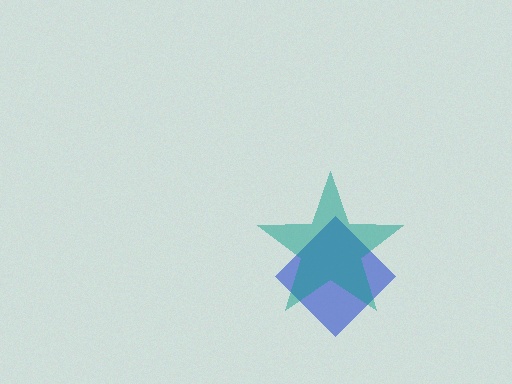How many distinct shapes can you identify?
There are 2 distinct shapes: a blue diamond, a teal star.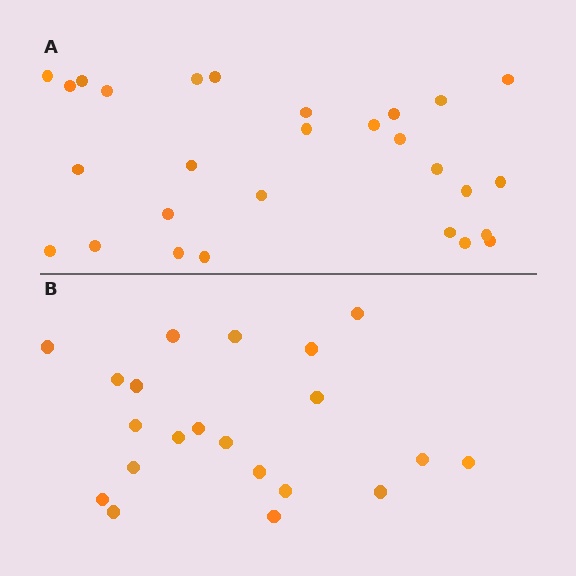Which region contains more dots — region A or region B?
Region A (the top region) has more dots.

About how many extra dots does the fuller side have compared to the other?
Region A has roughly 8 or so more dots than region B.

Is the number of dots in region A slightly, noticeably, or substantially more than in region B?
Region A has noticeably more, but not dramatically so. The ratio is roughly 1.3 to 1.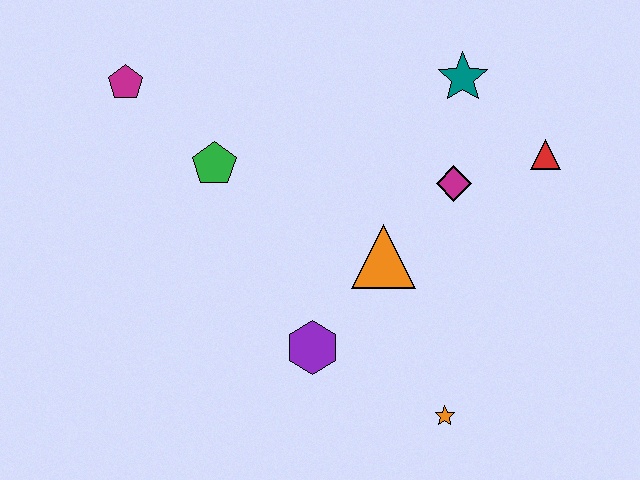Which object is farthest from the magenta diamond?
The magenta pentagon is farthest from the magenta diamond.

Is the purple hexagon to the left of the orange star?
Yes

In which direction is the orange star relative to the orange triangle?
The orange star is below the orange triangle.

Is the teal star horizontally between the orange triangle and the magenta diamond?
No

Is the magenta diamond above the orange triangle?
Yes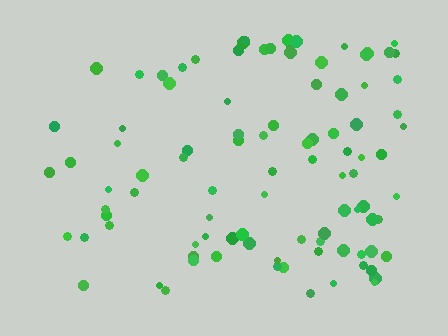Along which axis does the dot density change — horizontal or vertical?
Horizontal.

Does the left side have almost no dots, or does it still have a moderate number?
Still a moderate number, just noticeably fewer than the right.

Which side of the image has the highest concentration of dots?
The right.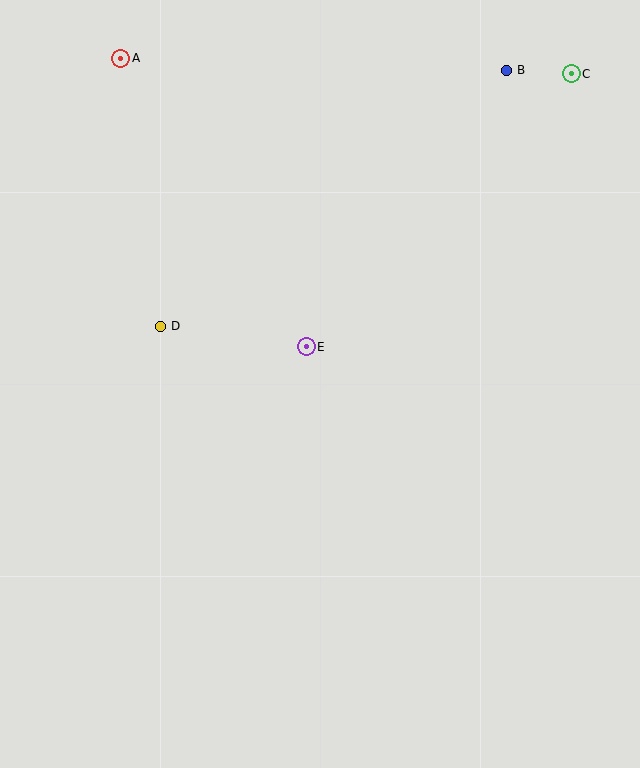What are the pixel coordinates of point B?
Point B is at (506, 70).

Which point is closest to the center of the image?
Point E at (306, 347) is closest to the center.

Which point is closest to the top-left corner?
Point A is closest to the top-left corner.